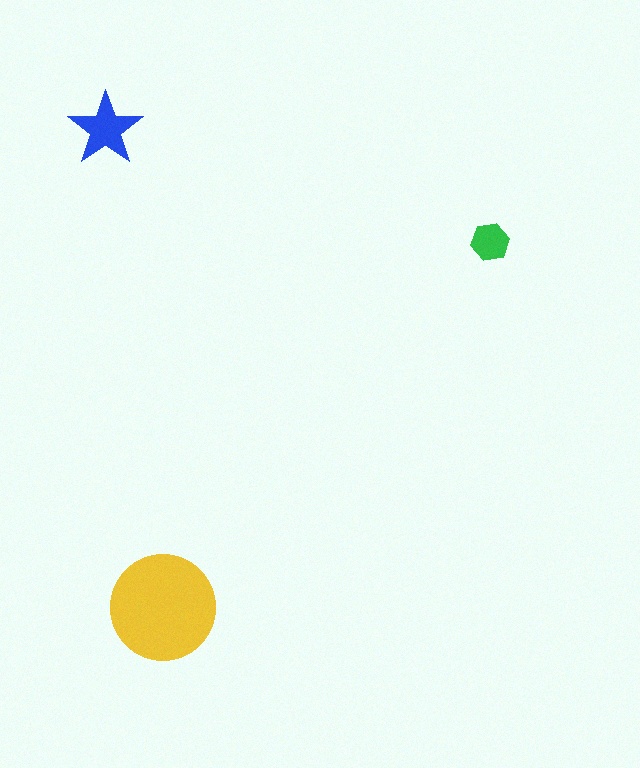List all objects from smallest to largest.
The green hexagon, the blue star, the yellow circle.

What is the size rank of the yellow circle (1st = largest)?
1st.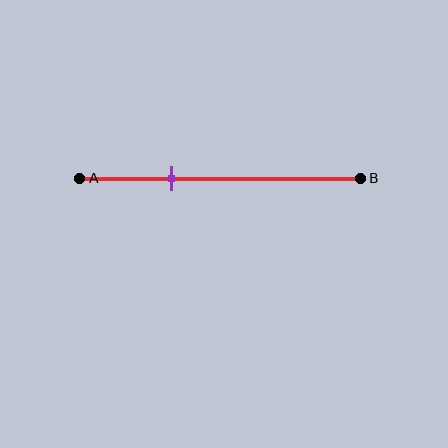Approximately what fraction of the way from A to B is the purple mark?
The purple mark is approximately 35% of the way from A to B.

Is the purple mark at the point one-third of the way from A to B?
Yes, the mark is approximately at the one-third point.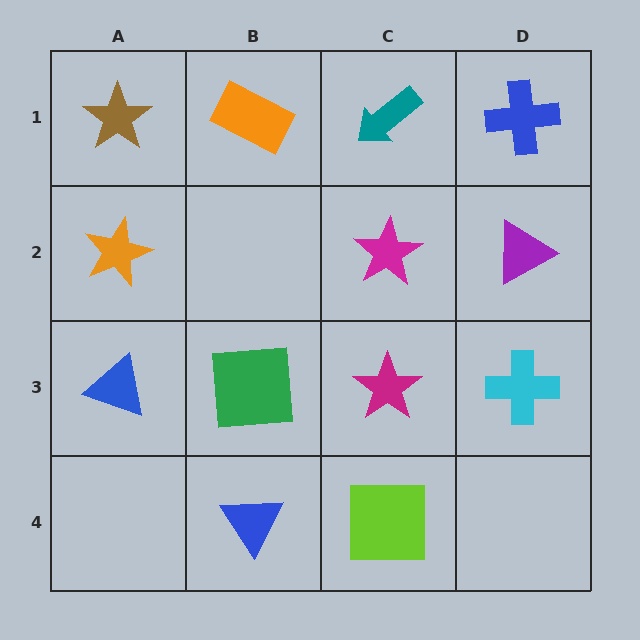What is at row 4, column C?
A lime square.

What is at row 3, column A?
A blue triangle.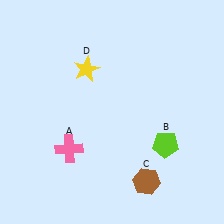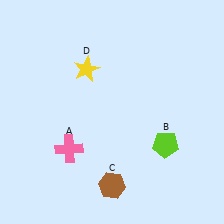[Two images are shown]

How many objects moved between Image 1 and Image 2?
1 object moved between the two images.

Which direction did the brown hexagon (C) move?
The brown hexagon (C) moved left.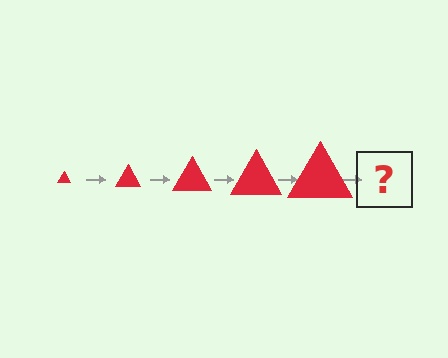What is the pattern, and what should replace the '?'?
The pattern is that the triangle gets progressively larger each step. The '?' should be a red triangle, larger than the previous one.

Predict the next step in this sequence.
The next step is a red triangle, larger than the previous one.